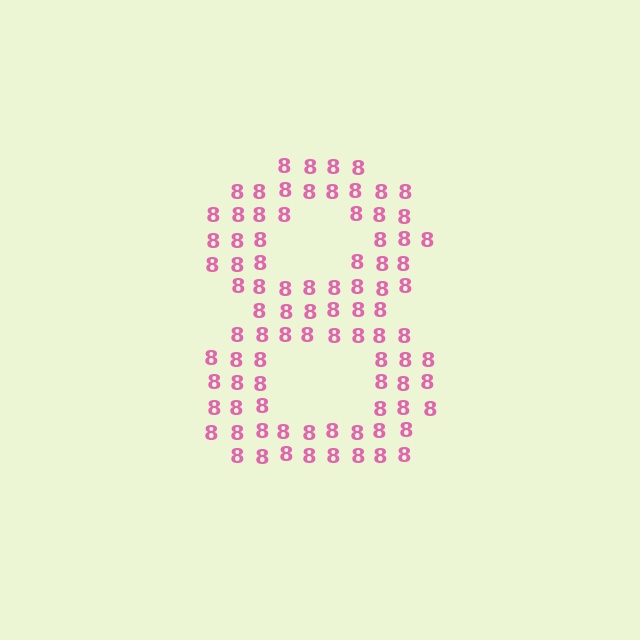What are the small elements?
The small elements are digit 8's.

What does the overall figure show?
The overall figure shows the digit 8.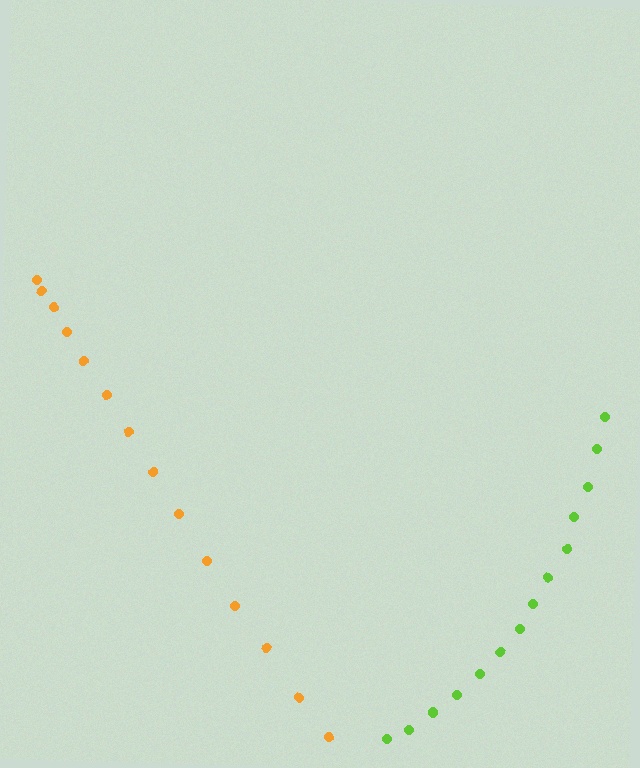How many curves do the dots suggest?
There are 2 distinct paths.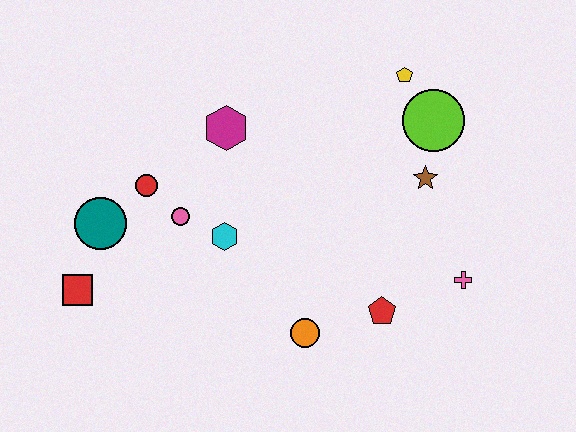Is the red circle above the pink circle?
Yes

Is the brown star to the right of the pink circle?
Yes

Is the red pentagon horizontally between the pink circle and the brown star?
Yes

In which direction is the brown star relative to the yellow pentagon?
The brown star is below the yellow pentagon.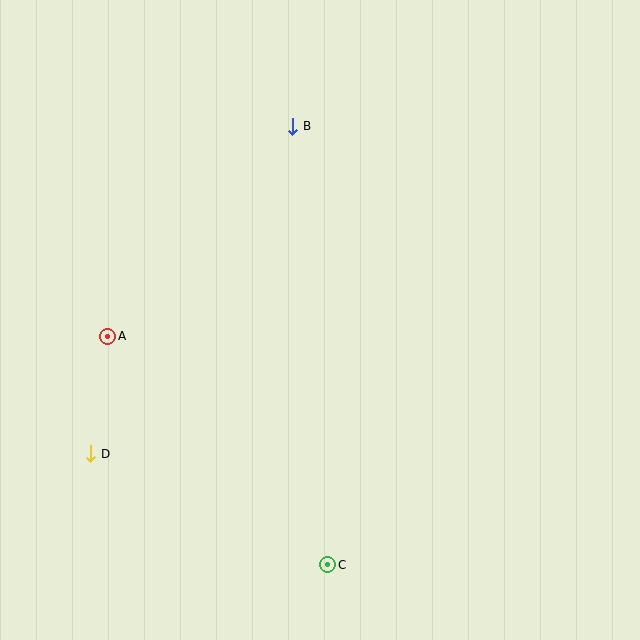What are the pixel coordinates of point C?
Point C is at (328, 565).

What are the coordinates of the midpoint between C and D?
The midpoint between C and D is at (209, 509).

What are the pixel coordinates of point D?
Point D is at (91, 454).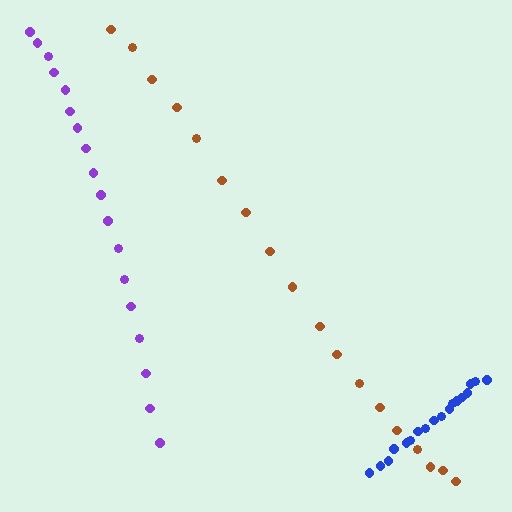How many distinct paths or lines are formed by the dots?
There are 3 distinct paths.